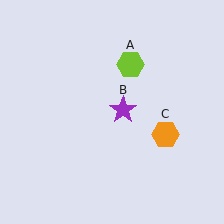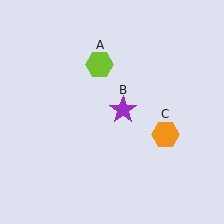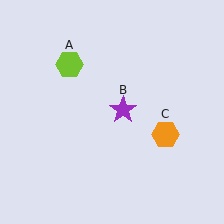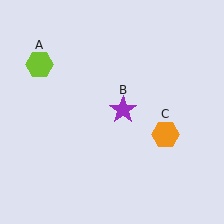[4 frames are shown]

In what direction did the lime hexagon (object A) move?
The lime hexagon (object A) moved left.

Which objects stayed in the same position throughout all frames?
Purple star (object B) and orange hexagon (object C) remained stationary.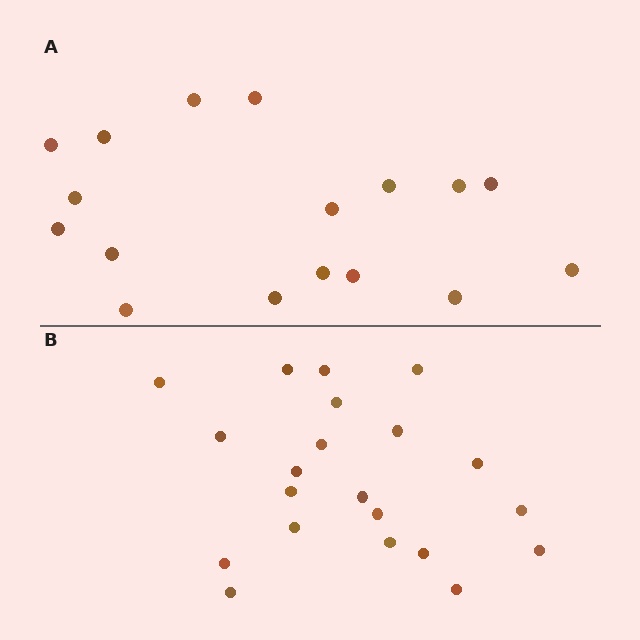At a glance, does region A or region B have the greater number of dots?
Region B (the bottom region) has more dots.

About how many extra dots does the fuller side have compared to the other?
Region B has about 4 more dots than region A.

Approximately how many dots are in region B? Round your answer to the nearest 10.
About 20 dots. (The exact count is 21, which rounds to 20.)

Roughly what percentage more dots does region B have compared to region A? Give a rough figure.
About 25% more.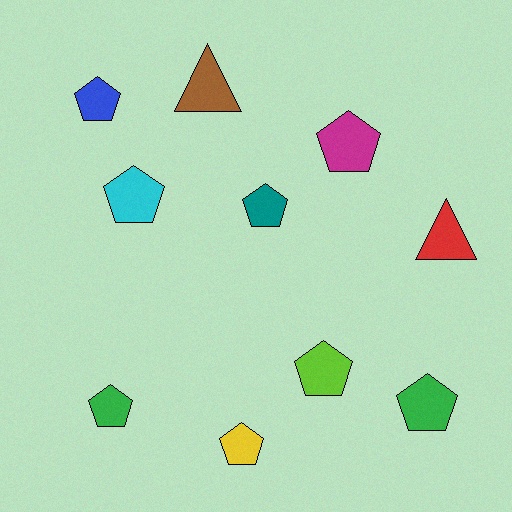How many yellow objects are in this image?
There is 1 yellow object.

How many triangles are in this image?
There are 2 triangles.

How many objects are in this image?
There are 10 objects.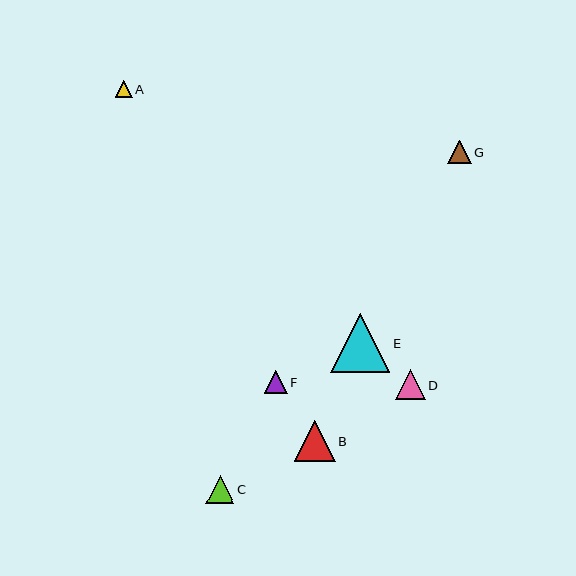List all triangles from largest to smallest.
From largest to smallest: E, B, D, C, G, F, A.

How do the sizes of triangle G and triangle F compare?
Triangle G and triangle F are approximately the same size.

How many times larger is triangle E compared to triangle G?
Triangle E is approximately 2.5 times the size of triangle G.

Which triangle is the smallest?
Triangle A is the smallest with a size of approximately 17 pixels.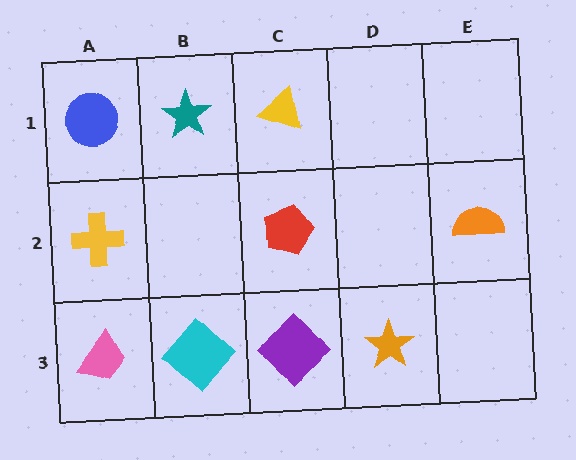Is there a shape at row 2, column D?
No, that cell is empty.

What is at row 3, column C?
A purple diamond.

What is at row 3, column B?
A cyan diamond.